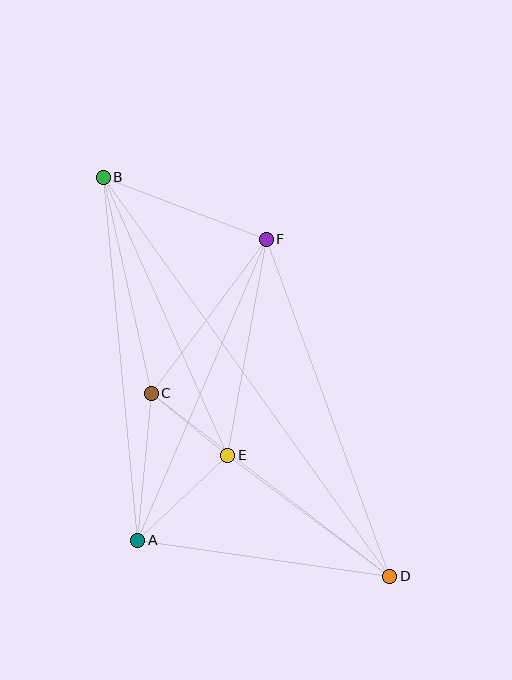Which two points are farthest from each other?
Points B and D are farthest from each other.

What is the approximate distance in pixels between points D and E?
The distance between D and E is approximately 202 pixels.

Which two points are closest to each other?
Points C and E are closest to each other.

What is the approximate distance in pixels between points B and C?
The distance between B and C is approximately 222 pixels.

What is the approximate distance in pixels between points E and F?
The distance between E and F is approximately 219 pixels.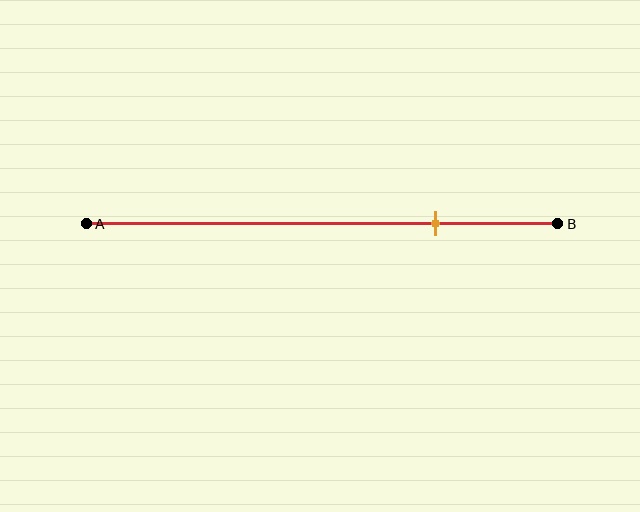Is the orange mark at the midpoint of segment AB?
No, the mark is at about 75% from A, not at the 50% midpoint.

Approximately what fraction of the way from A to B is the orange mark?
The orange mark is approximately 75% of the way from A to B.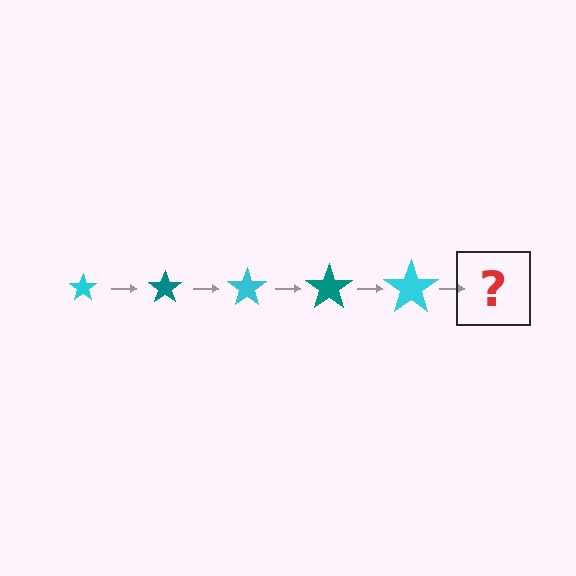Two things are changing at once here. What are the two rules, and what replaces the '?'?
The two rules are that the star grows larger each step and the color cycles through cyan and teal. The '?' should be a teal star, larger than the previous one.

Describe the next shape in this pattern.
It should be a teal star, larger than the previous one.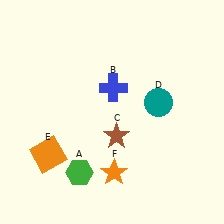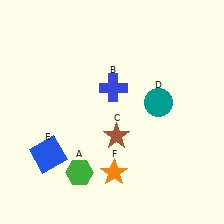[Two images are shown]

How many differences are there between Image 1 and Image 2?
There is 1 difference between the two images.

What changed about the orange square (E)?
In Image 1, E is orange. In Image 2, it changed to blue.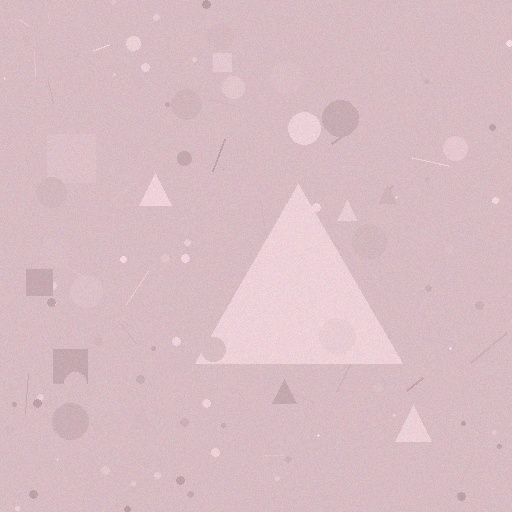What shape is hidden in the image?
A triangle is hidden in the image.